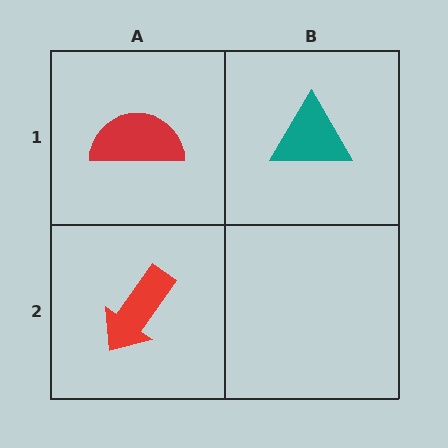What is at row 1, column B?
A teal triangle.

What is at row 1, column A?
A red semicircle.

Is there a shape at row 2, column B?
No, that cell is empty.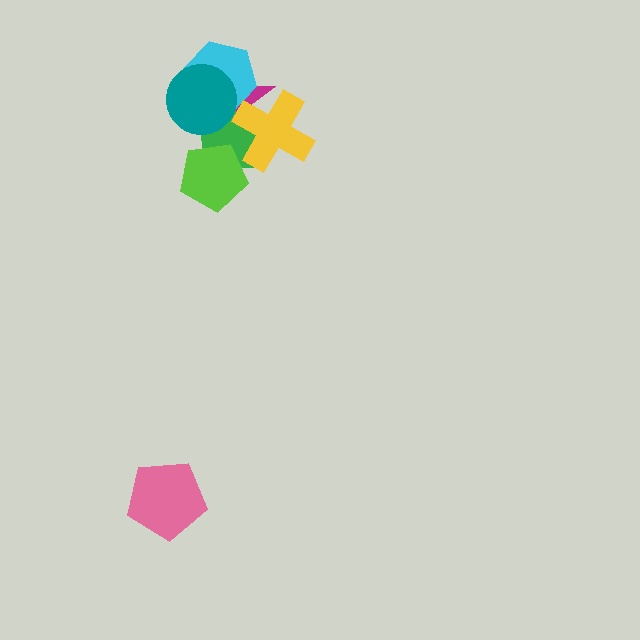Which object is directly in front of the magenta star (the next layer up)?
The green square is directly in front of the magenta star.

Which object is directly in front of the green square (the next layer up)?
The cyan hexagon is directly in front of the green square.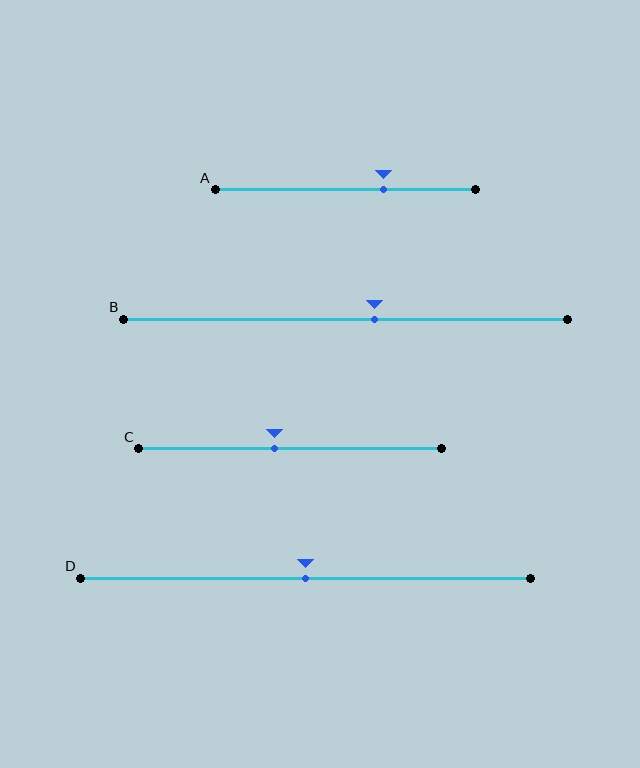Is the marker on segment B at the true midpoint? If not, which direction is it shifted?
No, the marker on segment B is shifted to the right by about 7% of the segment length.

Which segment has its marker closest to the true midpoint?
Segment D has its marker closest to the true midpoint.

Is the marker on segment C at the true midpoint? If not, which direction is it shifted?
No, the marker on segment C is shifted to the left by about 5% of the segment length.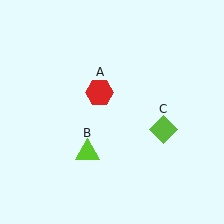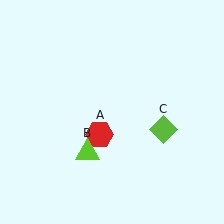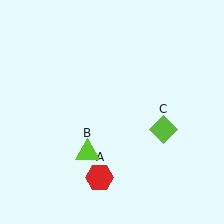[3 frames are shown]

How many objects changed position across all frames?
1 object changed position: red hexagon (object A).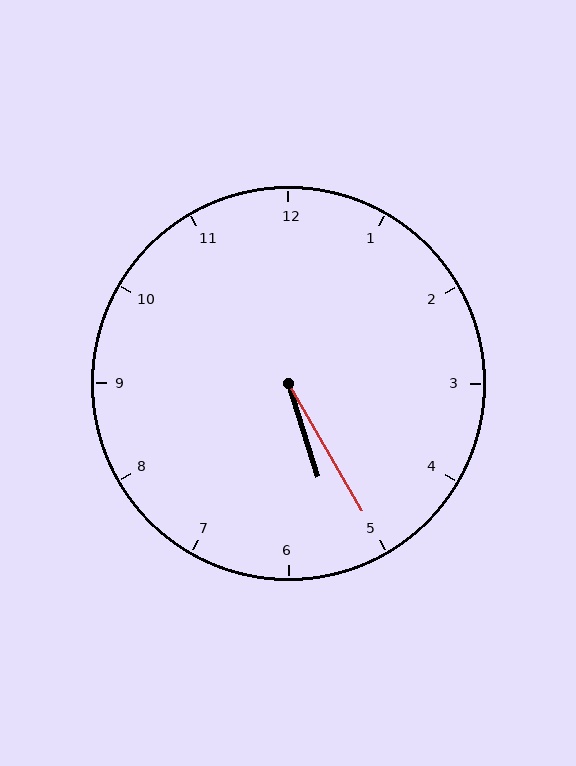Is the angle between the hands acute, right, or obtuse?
It is acute.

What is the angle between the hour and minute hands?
Approximately 12 degrees.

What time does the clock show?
5:25.